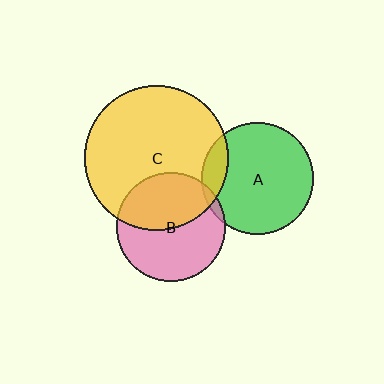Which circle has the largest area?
Circle C (yellow).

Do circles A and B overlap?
Yes.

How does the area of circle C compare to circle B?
Approximately 1.7 times.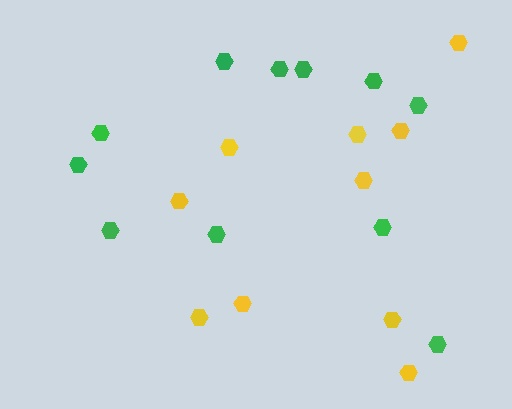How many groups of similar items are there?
There are 2 groups: one group of yellow hexagons (10) and one group of green hexagons (11).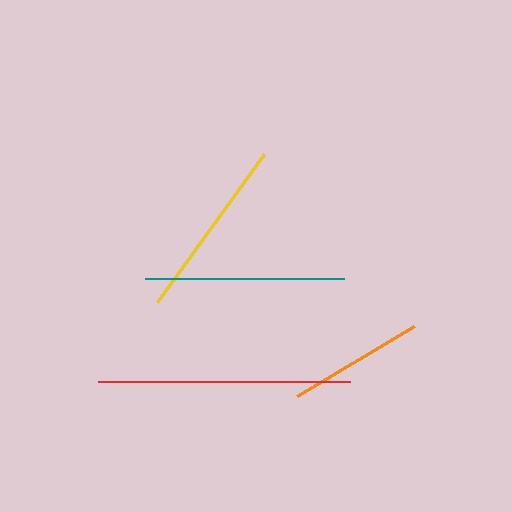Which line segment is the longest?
The red line is the longest at approximately 251 pixels.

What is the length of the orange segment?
The orange segment is approximately 136 pixels long.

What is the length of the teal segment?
The teal segment is approximately 199 pixels long.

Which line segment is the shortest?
The orange line is the shortest at approximately 136 pixels.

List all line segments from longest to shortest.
From longest to shortest: red, teal, yellow, orange.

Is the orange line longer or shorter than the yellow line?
The yellow line is longer than the orange line.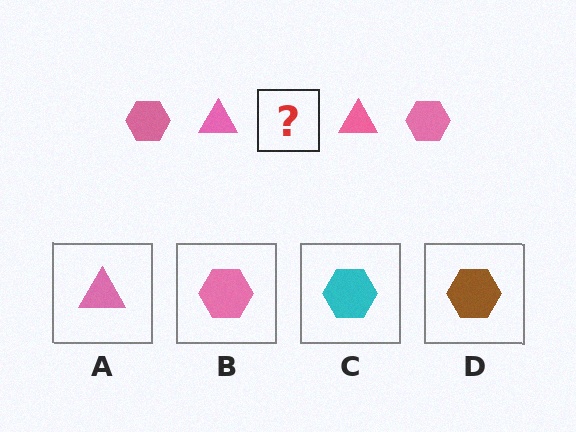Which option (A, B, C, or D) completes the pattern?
B.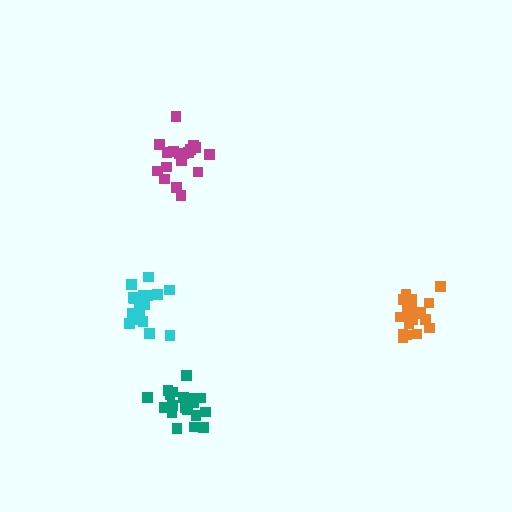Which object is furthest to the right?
The orange cluster is rightmost.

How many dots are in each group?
Group 1: 18 dots, Group 2: 20 dots, Group 3: 19 dots, Group 4: 18 dots (75 total).